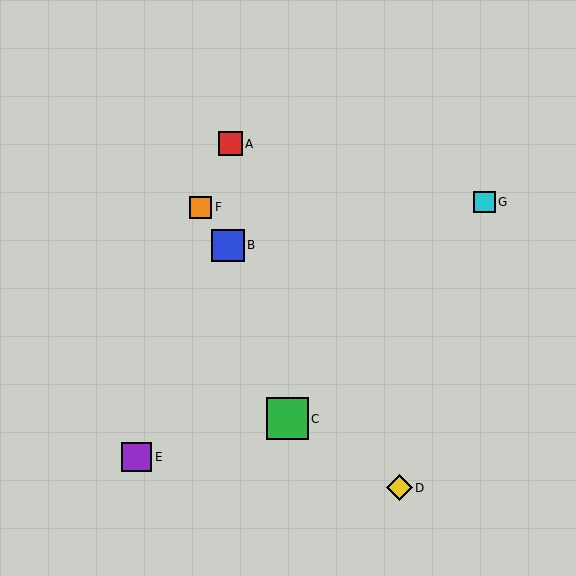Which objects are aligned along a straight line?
Objects B, D, F are aligned along a straight line.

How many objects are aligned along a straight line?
3 objects (B, D, F) are aligned along a straight line.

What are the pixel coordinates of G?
Object G is at (485, 202).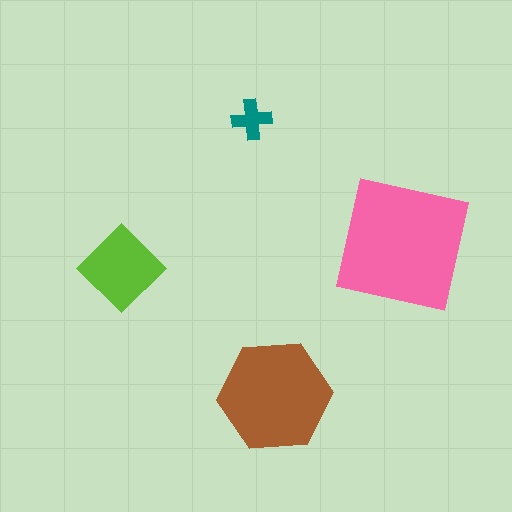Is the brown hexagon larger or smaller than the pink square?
Smaller.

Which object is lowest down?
The brown hexagon is bottommost.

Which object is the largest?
The pink square.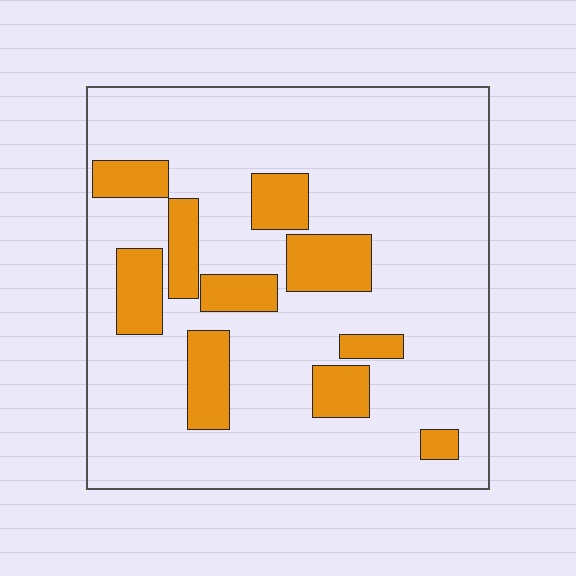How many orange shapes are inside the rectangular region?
10.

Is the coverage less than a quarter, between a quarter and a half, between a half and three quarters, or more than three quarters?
Less than a quarter.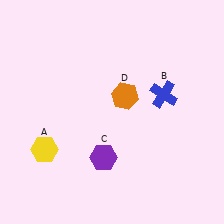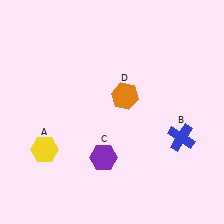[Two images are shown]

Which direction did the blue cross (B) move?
The blue cross (B) moved down.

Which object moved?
The blue cross (B) moved down.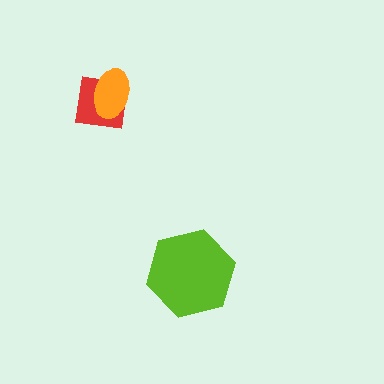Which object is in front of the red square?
The orange ellipse is in front of the red square.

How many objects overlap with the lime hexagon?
0 objects overlap with the lime hexagon.